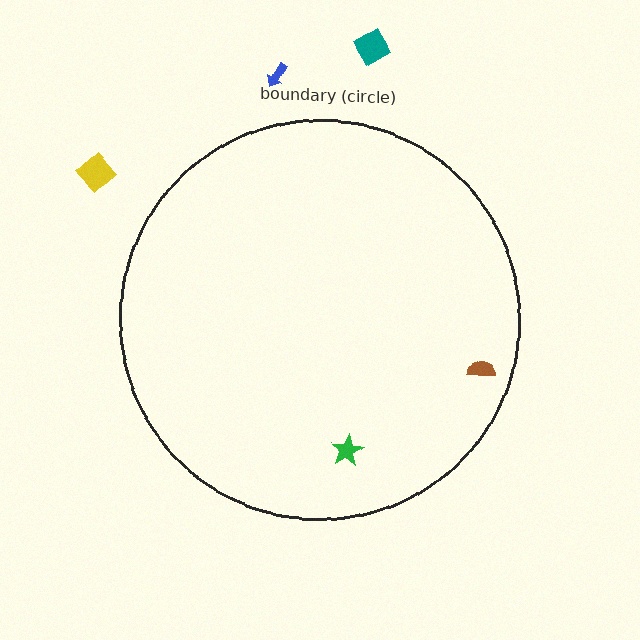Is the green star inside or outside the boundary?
Inside.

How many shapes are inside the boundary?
2 inside, 3 outside.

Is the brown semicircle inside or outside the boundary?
Inside.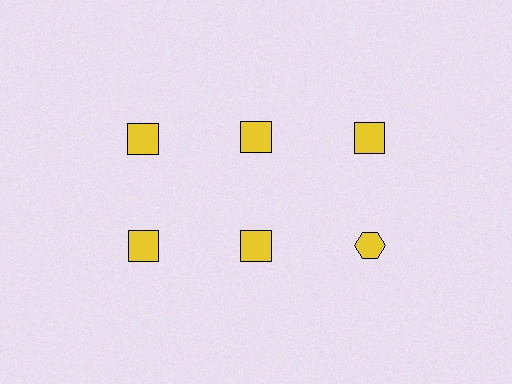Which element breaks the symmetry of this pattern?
The yellow hexagon in the second row, center column breaks the symmetry. All other shapes are yellow squares.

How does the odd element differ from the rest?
It has a different shape: hexagon instead of square.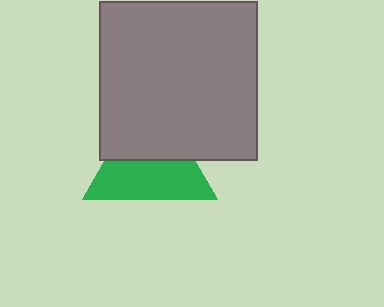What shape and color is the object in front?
The object in front is a gray square.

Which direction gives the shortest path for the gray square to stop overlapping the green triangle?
Moving up gives the shortest separation.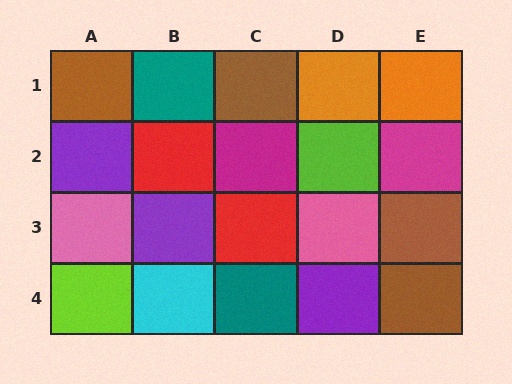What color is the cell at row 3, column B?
Purple.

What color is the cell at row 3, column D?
Pink.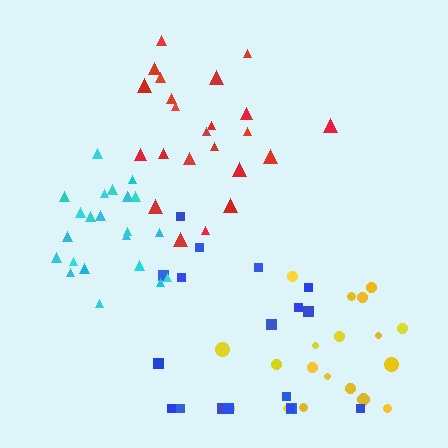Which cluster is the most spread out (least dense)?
Blue.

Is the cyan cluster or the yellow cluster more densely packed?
Cyan.